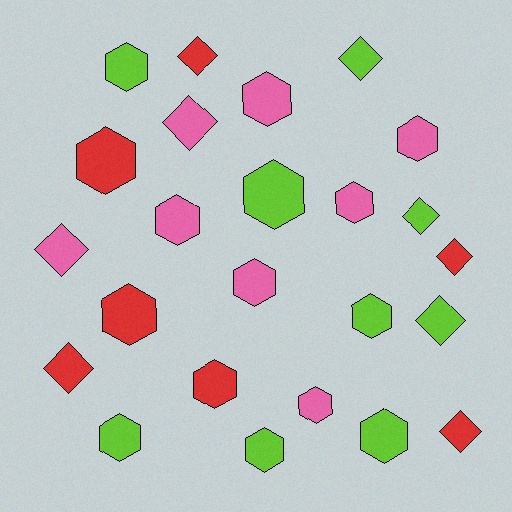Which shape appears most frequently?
Hexagon, with 15 objects.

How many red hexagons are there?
There are 3 red hexagons.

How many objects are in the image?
There are 24 objects.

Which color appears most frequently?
Lime, with 9 objects.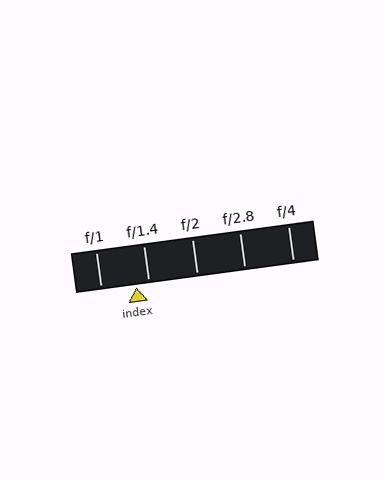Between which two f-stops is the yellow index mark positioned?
The index mark is between f/1 and f/1.4.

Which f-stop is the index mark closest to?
The index mark is closest to f/1.4.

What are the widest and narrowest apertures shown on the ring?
The widest aperture shown is f/1 and the narrowest is f/4.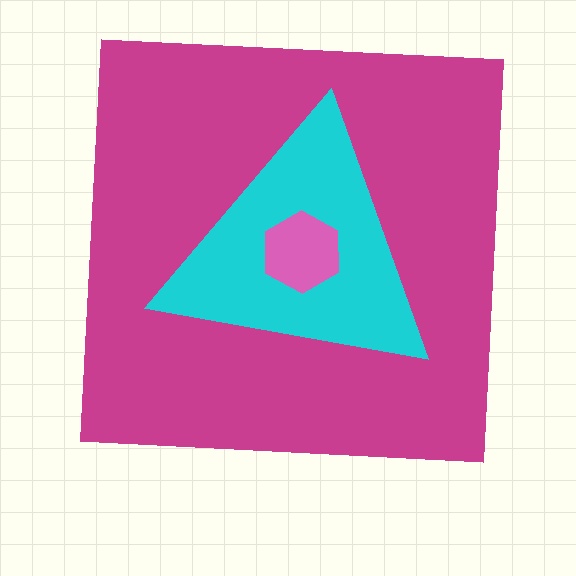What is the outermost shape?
The magenta square.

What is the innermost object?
The pink hexagon.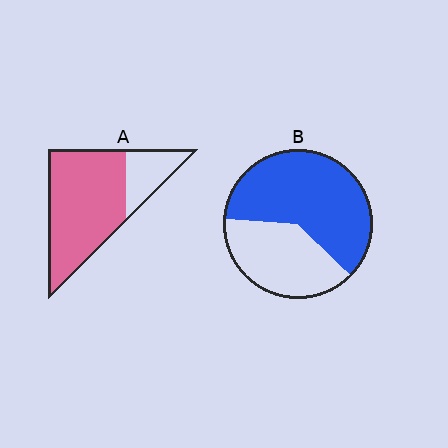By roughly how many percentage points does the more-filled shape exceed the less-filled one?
By roughly 15 percentage points (A over B).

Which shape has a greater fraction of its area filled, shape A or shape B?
Shape A.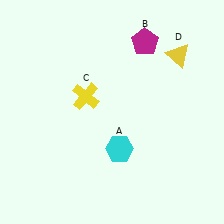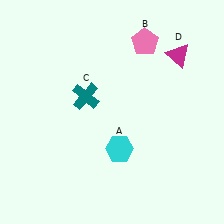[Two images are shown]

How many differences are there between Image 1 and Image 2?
There are 3 differences between the two images.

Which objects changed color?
B changed from magenta to pink. C changed from yellow to teal. D changed from yellow to magenta.